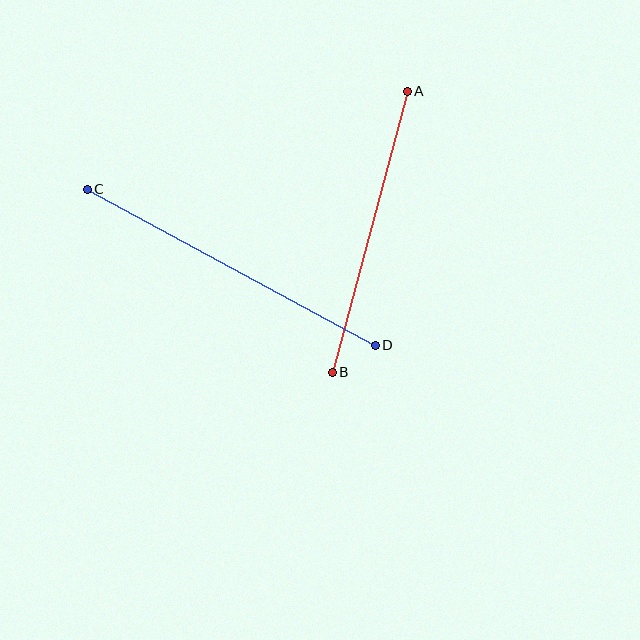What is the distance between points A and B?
The distance is approximately 291 pixels.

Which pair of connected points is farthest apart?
Points C and D are farthest apart.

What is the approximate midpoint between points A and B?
The midpoint is at approximately (370, 232) pixels.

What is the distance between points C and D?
The distance is approximately 328 pixels.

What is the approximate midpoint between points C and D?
The midpoint is at approximately (231, 267) pixels.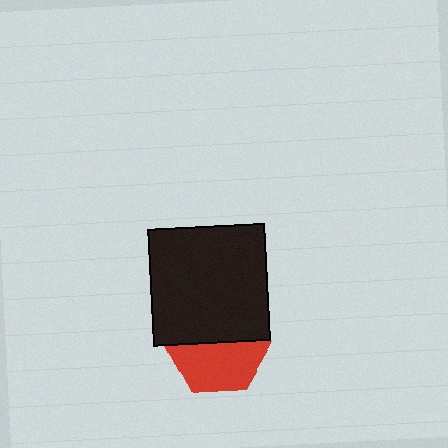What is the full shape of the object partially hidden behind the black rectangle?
The partially hidden object is a red hexagon.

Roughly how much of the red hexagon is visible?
About half of it is visible (roughly 51%).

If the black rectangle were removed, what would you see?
You would see the complete red hexagon.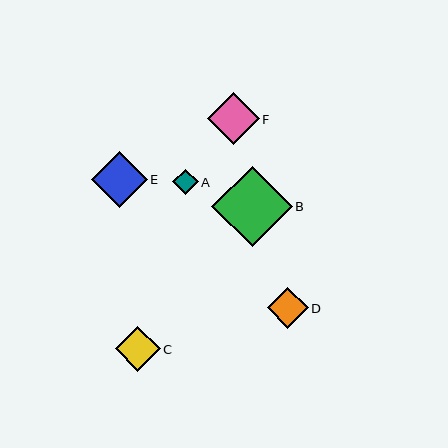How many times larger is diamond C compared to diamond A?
Diamond C is approximately 1.7 times the size of diamond A.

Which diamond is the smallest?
Diamond A is the smallest with a size of approximately 26 pixels.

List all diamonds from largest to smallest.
From largest to smallest: B, E, F, C, D, A.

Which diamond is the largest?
Diamond B is the largest with a size of approximately 81 pixels.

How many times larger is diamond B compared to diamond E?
Diamond B is approximately 1.4 times the size of diamond E.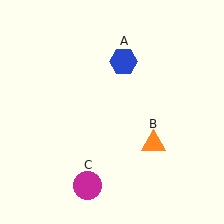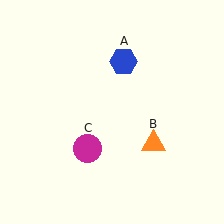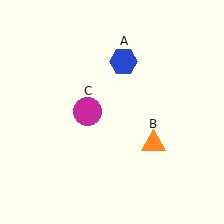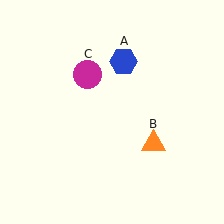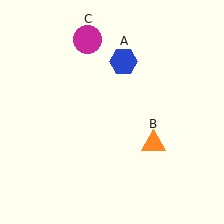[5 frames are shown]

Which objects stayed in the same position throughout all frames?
Blue hexagon (object A) and orange triangle (object B) remained stationary.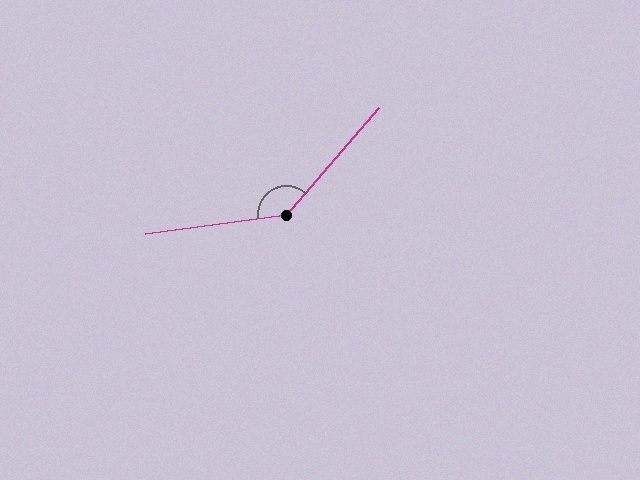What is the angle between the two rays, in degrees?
Approximately 138 degrees.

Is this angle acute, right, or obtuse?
It is obtuse.